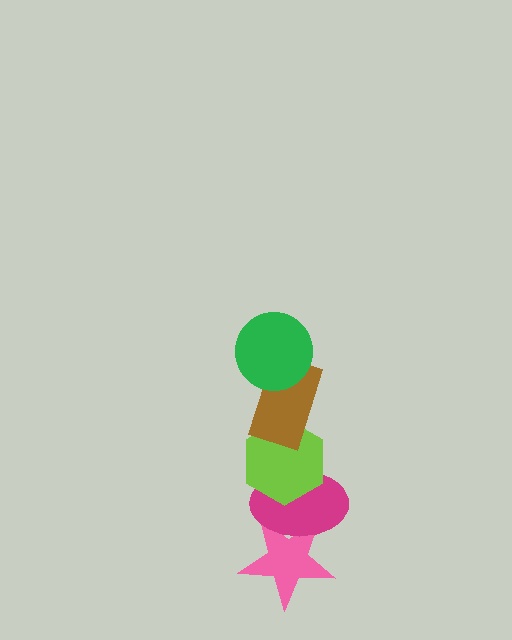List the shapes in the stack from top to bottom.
From top to bottom: the green circle, the brown rectangle, the lime hexagon, the magenta ellipse, the pink star.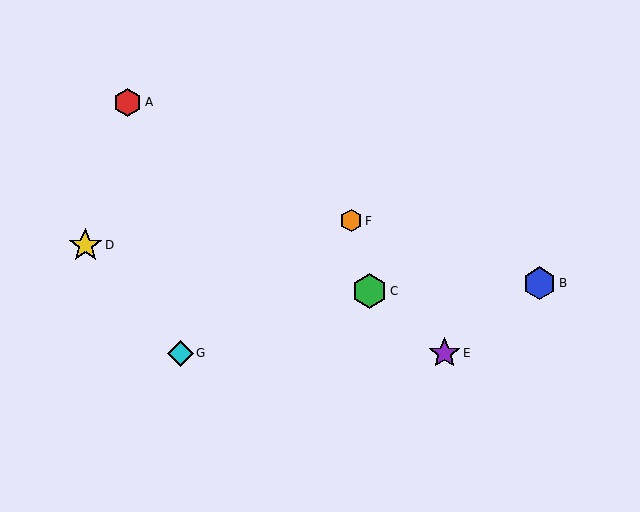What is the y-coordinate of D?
Object D is at y≈245.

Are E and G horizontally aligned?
Yes, both are at y≈353.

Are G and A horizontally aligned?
No, G is at y≈353 and A is at y≈102.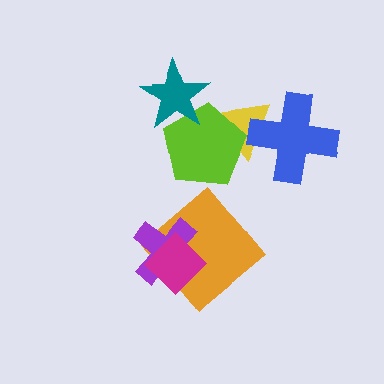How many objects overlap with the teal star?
1 object overlaps with the teal star.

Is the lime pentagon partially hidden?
Yes, it is partially covered by another shape.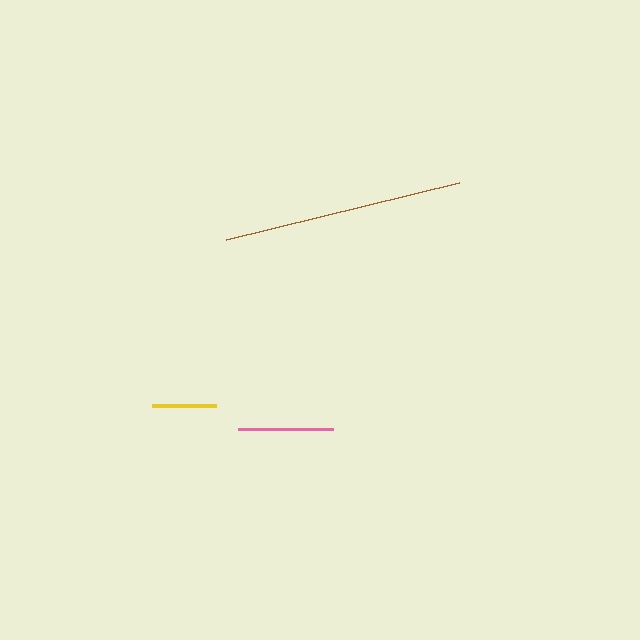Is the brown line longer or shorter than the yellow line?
The brown line is longer than the yellow line.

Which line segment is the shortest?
The yellow line is the shortest at approximately 64 pixels.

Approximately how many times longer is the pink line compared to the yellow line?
The pink line is approximately 1.5 times the length of the yellow line.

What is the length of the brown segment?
The brown segment is approximately 241 pixels long.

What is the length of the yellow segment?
The yellow segment is approximately 64 pixels long.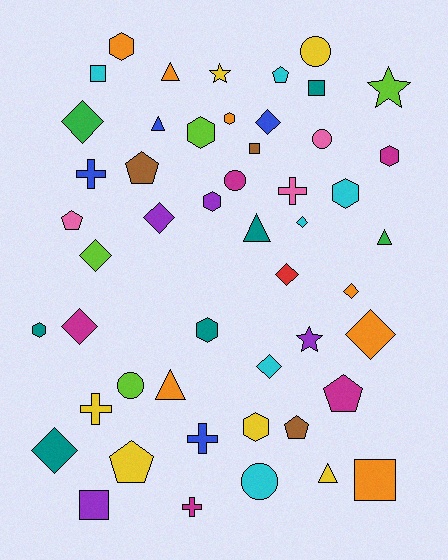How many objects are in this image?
There are 50 objects.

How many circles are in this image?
There are 5 circles.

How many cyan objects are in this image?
There are 6 cyan objects.